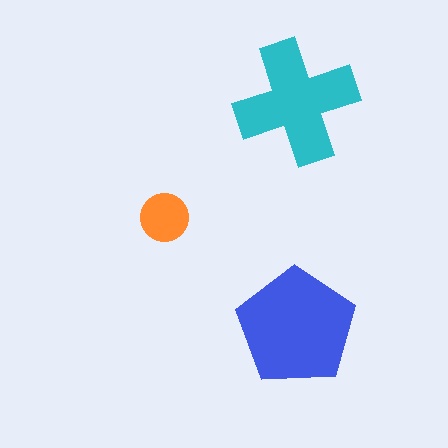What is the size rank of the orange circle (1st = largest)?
3rd.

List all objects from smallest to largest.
The orange circle, the cyan cross, the blue pentagon.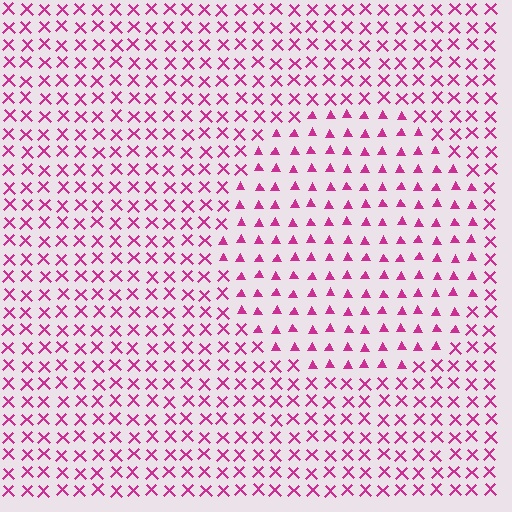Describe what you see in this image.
The image is filled with small magenta elements arranged in a uniform grid. A circle-shaped region contains triangles, while the surrounding area contains X marks. The boundary is defined purely by the change in element shape.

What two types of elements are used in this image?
The image uses triangles inside the circle region and X marks outside it.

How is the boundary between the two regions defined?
The boundary is defined by a change in element shape: triangles inside vs. X marks outside. All elements share the same color and spacing.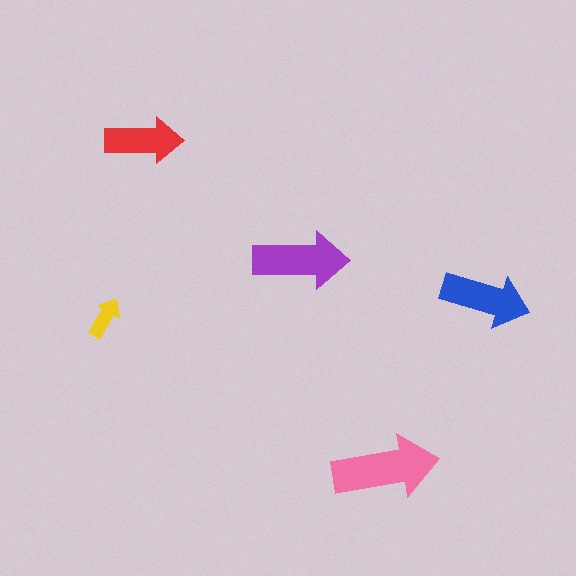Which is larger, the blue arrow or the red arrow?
The blue one.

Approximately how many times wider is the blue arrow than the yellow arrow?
About 2 times wider.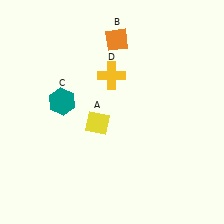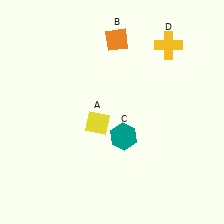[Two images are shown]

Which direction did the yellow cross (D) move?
The yellow cross (D) moved right.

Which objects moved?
The objects that moved are: the teal hexagon (C), the yellow cross (D).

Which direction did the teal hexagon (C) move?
The teal hexagon (C) moved right.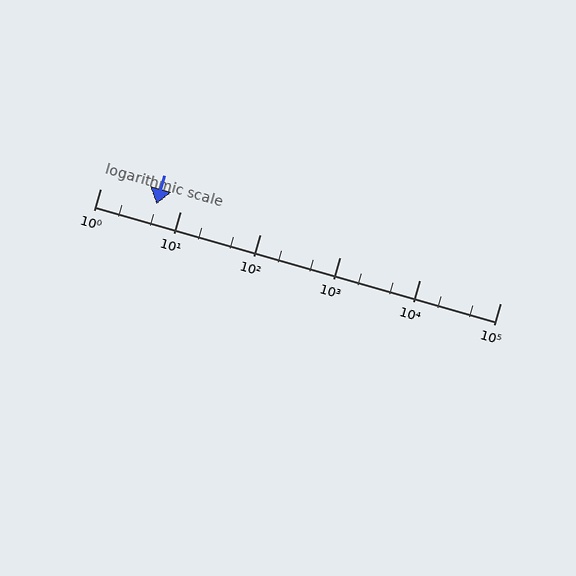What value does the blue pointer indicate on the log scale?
The pointer indicates approximately 5.1.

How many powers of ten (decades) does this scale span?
The scale spans 5 decades, from 1 to 100000.